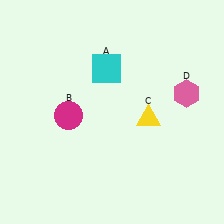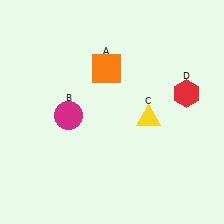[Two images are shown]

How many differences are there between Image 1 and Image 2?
There are 2 differences between the two images.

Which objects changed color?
A changed from cyan to orange. D changed from pink to red.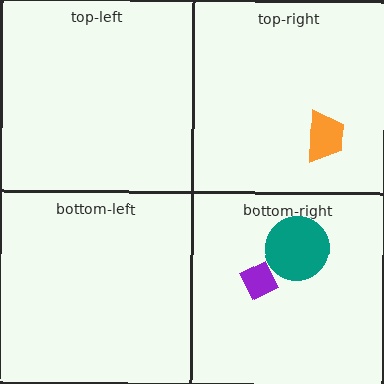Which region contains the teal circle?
The bottom-right region.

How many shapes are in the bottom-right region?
2.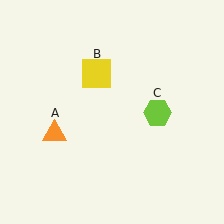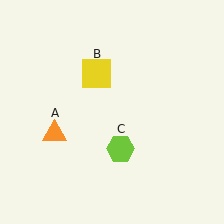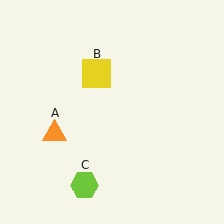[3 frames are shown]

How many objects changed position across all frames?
1 object changed position: lime hexagon (object C).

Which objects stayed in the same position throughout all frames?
Orange triangle (object A) and yellow square (object B) remained stationary.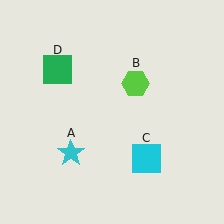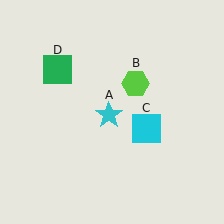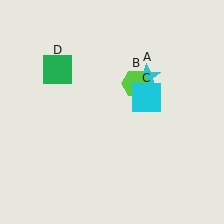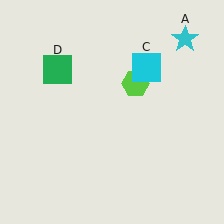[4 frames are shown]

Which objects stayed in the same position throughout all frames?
Lime hexagon (object B) and green square (object D) remained stationary.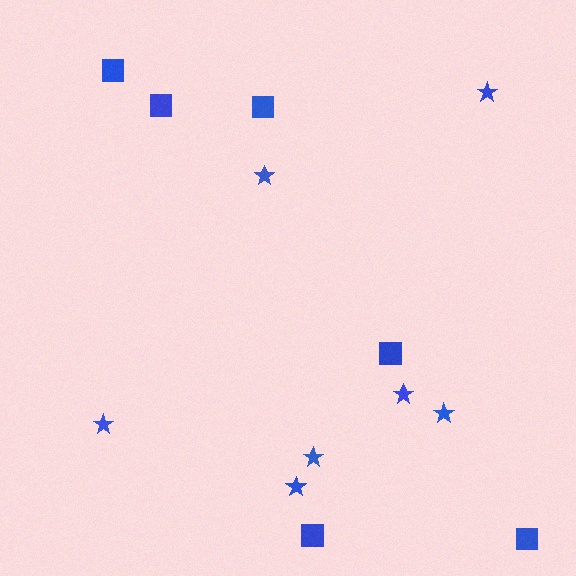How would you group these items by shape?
There are 2 groups: one group of squares (6) and one group of stars (7).